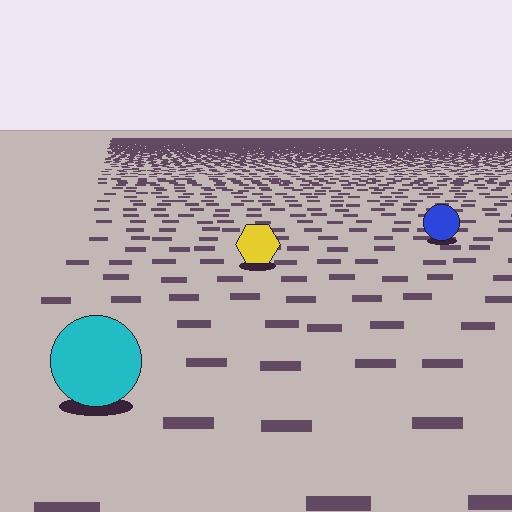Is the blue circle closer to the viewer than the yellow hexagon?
No. The yellow hexagon is closer — you can tell from the texture gradient: the ground texture is coarser near it.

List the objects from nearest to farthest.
From nearest to farthest: the cyan circle, the yellow hexagon, the blue circle.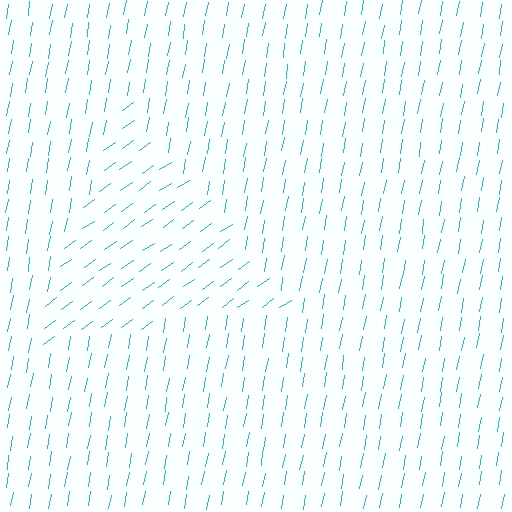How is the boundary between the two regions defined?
The boundary is defined purely by a change in line orientation (approximately 45 degrees difference). All lines are the same color and thickness.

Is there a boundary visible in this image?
Yes, there is a texture boundary formed by a change in line orientation.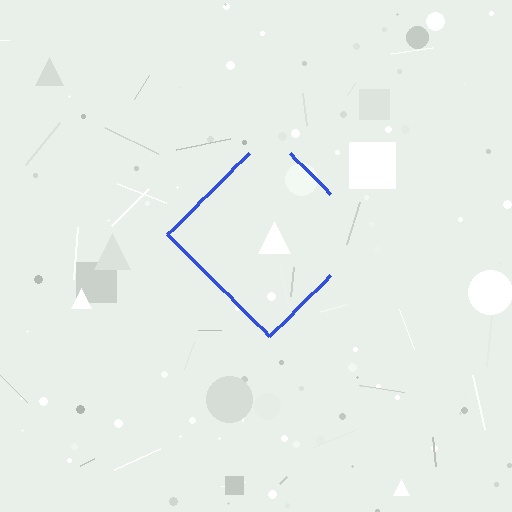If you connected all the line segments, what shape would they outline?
They would outline a diamond.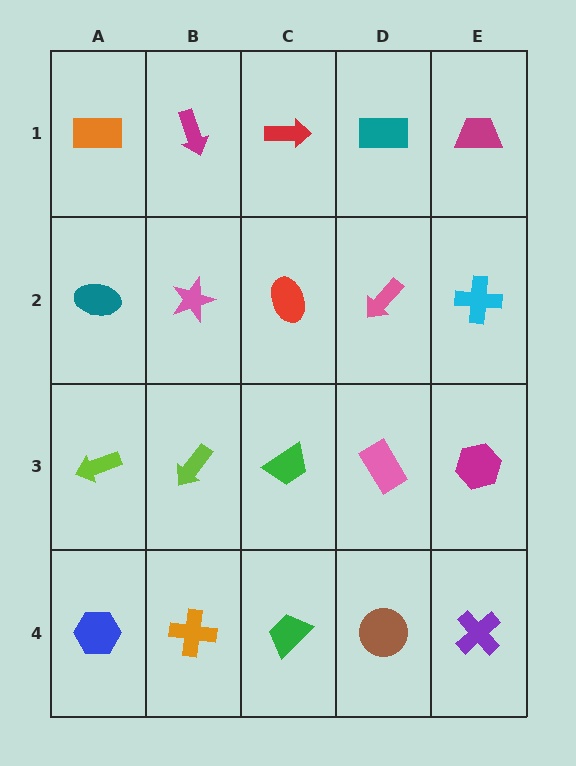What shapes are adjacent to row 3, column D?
A pink arrow (row 2, column D), a brown circle (row 4, column D), a green trapezoid (row 3, column C), a magenta hexagon (row 3, column E).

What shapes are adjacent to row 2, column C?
A red arrow (row 1, column C), a green trapezoid (row 3, column C), a pink star (row 2, column B), a pink arrow (row 2, column D).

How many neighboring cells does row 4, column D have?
3.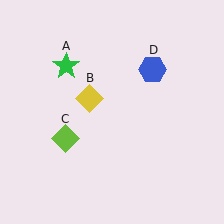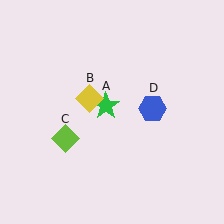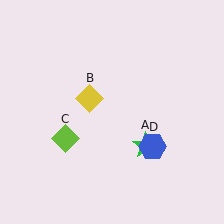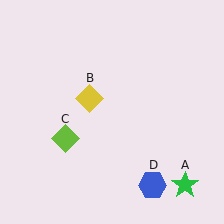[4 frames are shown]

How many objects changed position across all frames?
2 objects changed position: green star (object A), blue hexagon (object D).